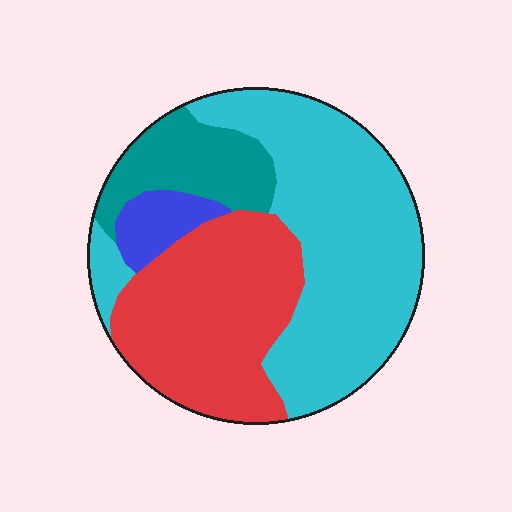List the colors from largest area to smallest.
From largest to smallest: cyan, red, teal, blue.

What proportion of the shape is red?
Red takes up about one third (1/3) of the shape.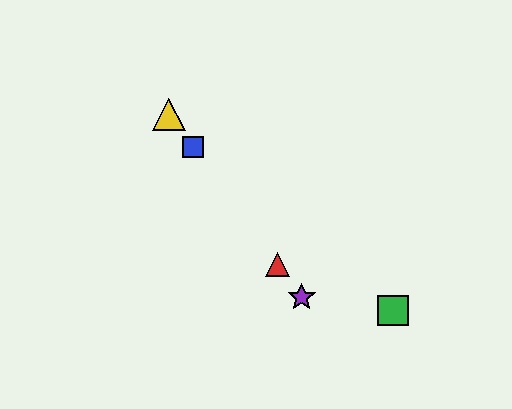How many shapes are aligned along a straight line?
4 shapes (the red triangle, the blue square, the yellow triangle, the purple star) are aligned along a straight line.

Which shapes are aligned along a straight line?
The red triangle, the blue square, the yellow triangle, the purple star are aligned along a straight line.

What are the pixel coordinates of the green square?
The green square is at (393, 310).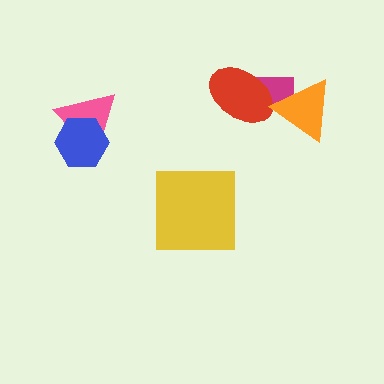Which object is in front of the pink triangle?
The blue hexagon is in front of the pink triangle.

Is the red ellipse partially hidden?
No, no other shape covers it.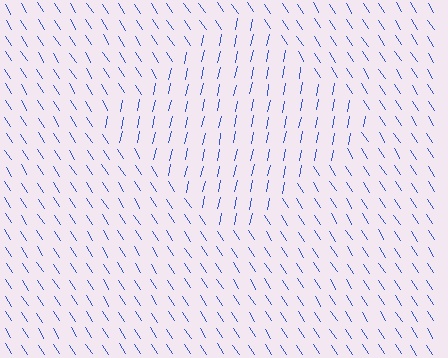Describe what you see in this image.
The image is filled with small blue line segments. A diamond region in the image has lines oriented differently from the surrounding lines, creating a visible texture boundary.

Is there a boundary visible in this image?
Yes, there is a texture boundary formed by a change in line orientation.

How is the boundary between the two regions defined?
The boundary is defined purely by a change in line orientation (approximately 45 degrees difference). All lines are the same color and thickness.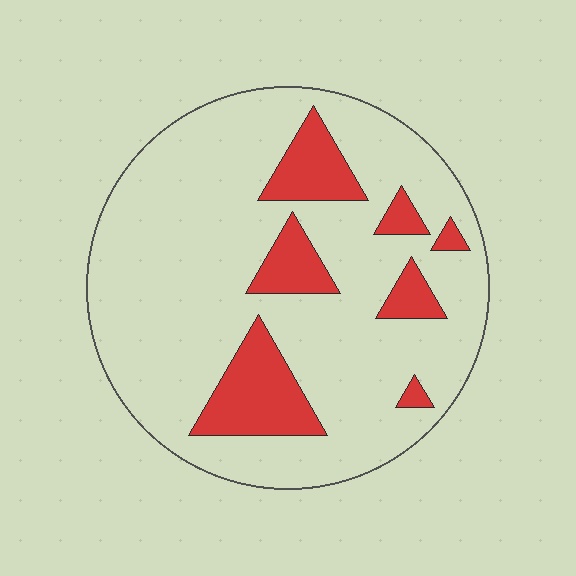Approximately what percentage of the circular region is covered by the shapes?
Approximately 20%.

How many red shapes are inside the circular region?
7.